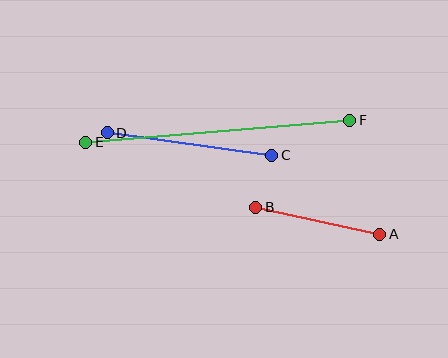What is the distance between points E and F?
The distance is approximately 265 pixels.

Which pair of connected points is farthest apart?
Points E and F are farthest apart.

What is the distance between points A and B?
The distance is approximately 127 pixels.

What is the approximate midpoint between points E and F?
The midpoint is at approximately (218, 131) pixels.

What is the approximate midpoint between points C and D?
The midpoint is at approximately (190, 144) pixels.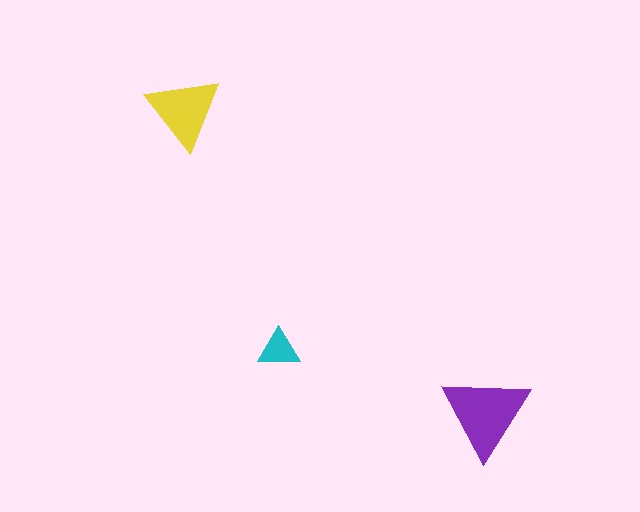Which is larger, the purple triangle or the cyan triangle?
The purple one.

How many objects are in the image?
There are 3 objects in the image.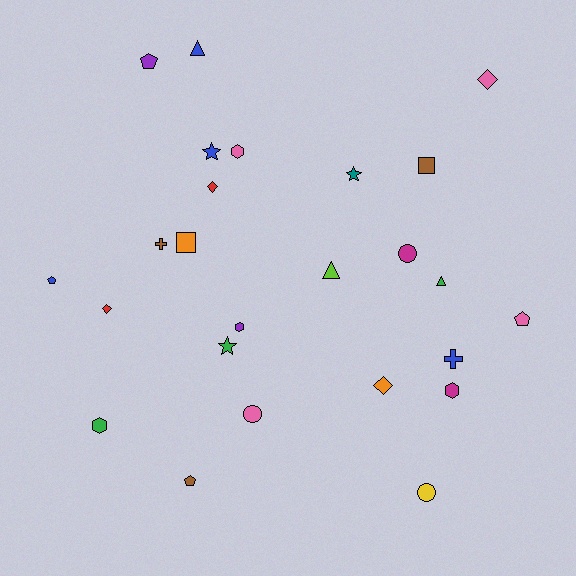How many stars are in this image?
There are 3 stars.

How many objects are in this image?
There are 25 objects.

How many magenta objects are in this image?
There are 2 magenta objects.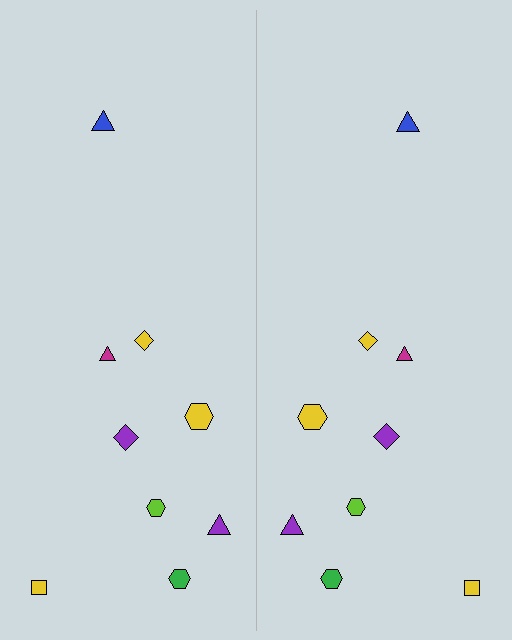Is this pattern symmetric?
Yes, this pattern has bilateral (reflection) symmetry.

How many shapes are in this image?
There are 18 shapes in this image.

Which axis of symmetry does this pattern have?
The pattern has a vertical axis of symmetry running through the center of the image.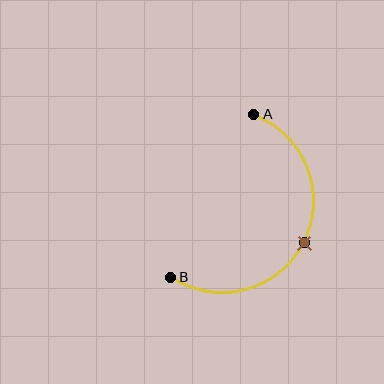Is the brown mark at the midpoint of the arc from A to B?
Yes. The brown mark lies on the arc at equal arc-length from both A and B — it is the arc midpoint.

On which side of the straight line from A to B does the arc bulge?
The arc bulges to the right of the straight line connecting A and B.